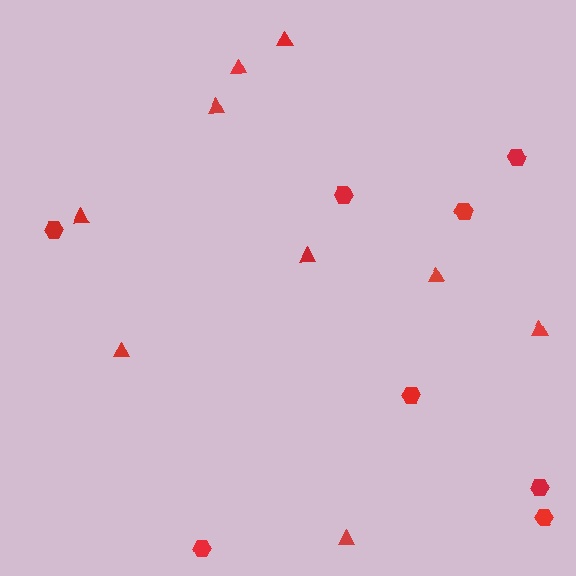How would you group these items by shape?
There are 2 groups: one group of triangles (9) and one group of hexagons (8).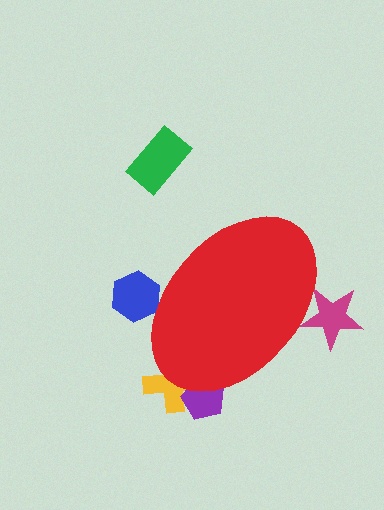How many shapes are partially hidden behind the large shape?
4 shapes are partially hidden.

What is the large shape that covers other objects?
A red ellipse.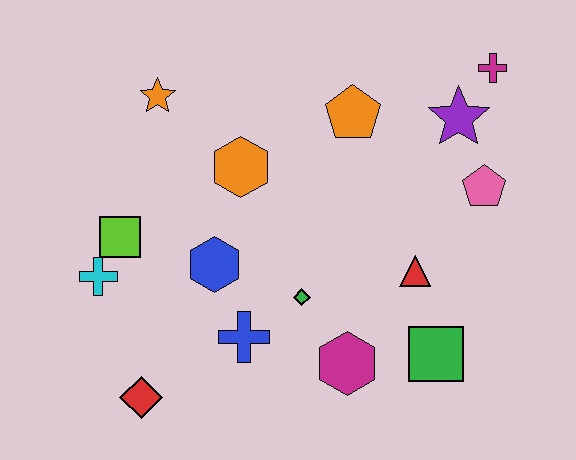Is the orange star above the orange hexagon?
Yes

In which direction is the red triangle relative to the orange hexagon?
The red triangle is to the right of the orange hexagon.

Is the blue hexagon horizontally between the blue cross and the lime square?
Yes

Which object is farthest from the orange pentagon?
The red diamond is farthest from the orange pentagon.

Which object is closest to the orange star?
The orange hexagon is closest to the orange star.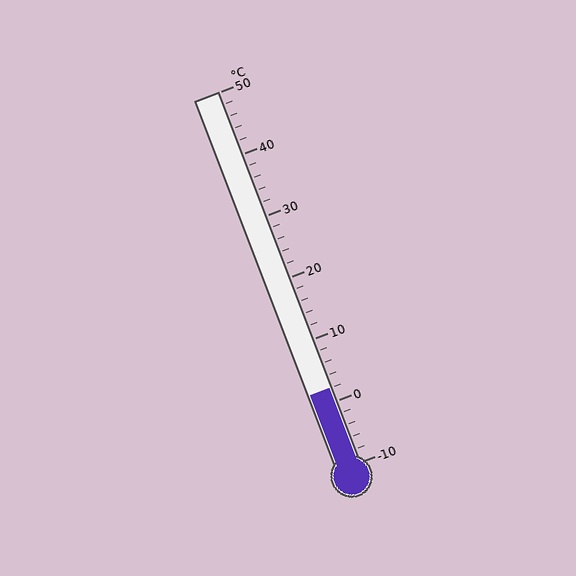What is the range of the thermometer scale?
The thermometer scale ranges from -10°C to 50°C.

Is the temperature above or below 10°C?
The temperature is below 10°C.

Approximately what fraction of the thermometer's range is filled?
The thermometer is filled to approximately 20% of its range.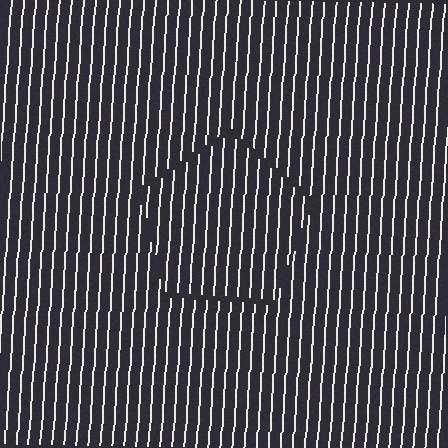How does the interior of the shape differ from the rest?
The interior of the shape contains the same grating, shifted by half a period — the contour is defined by the phase discontinuity where line-ends from the inner and outer gratings abut.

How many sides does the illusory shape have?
5 sides — the line-ends trace a pentagon.